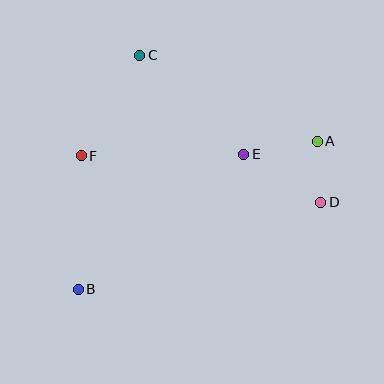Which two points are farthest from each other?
Points A and B are farthest from each other.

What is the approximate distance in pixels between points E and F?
The distance between E and F is approximately 162 pixels.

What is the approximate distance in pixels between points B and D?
The distance between B and D is approximately 258 pixels.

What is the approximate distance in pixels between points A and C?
The distance between A and C is approximately 197 pixels.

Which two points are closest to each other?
Points A and D are closest to each other.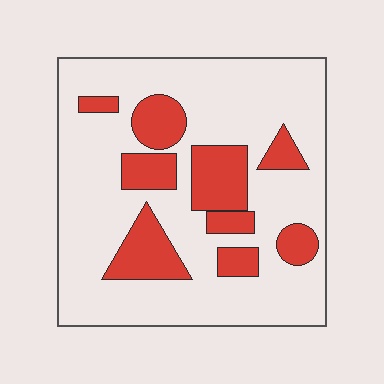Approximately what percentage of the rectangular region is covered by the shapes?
Approximately 25%.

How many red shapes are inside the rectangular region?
9.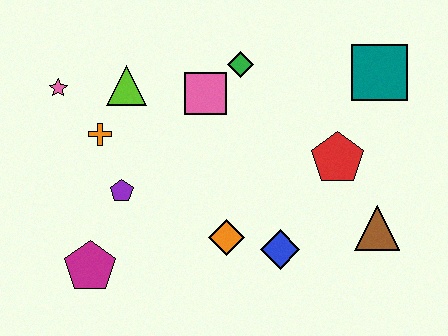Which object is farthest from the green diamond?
The magenta pentagon is farthest from the green diamond.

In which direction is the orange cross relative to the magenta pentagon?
The orange cross is above the magenta pentagon.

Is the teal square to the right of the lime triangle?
Yes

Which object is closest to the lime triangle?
The orange cross is closest to the lime triangle.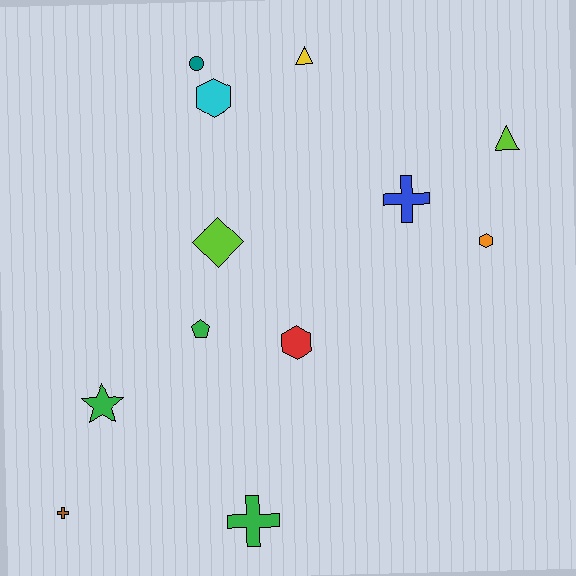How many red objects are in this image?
There is 1 red object.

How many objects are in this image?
There are 12 objects.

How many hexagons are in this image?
There are 3 hexagons.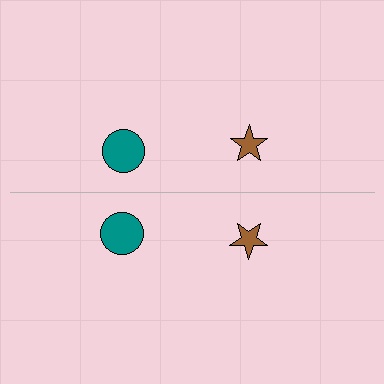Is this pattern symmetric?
Yes, this pattern has bilateral (reflection) symmetry.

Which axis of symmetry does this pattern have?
The pattern has a horizontal axis of symmetry running through the center of the image.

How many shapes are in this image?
There are 4 shapes in this image.